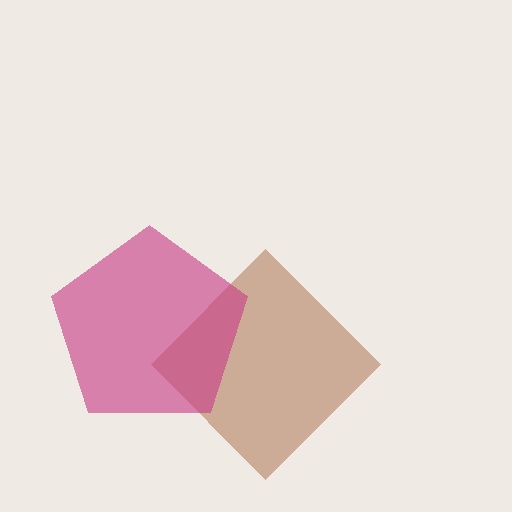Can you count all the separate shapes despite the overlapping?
Yes, there are 2 separate shapes.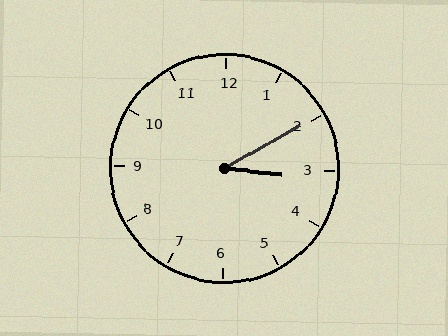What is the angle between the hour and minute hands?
Approximately 35 degrees.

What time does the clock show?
3:10.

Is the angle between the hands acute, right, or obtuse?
It is acute.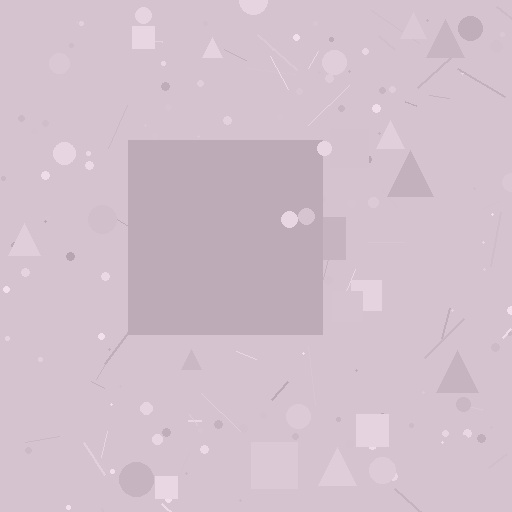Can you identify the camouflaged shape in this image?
The camouflaged shape is a square.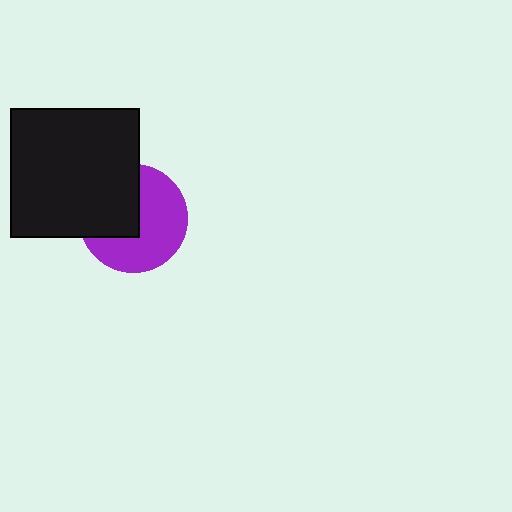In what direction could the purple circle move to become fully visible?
The purple circle could move toward the lower-right. That would shift it out from behind the black square entirely.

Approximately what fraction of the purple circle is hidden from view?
Roughly 41% of the purple circle is hidden behind the black square.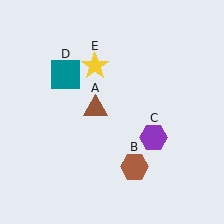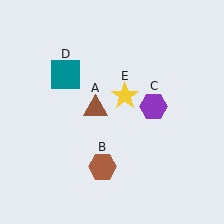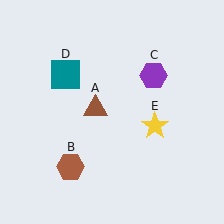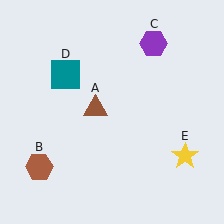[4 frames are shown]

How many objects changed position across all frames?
3 objects changed position: brown hexagon (object B), purple hexagon (object C), yellow star (object E).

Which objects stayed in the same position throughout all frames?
Brown triangle (object A) and teal square (object D) remained stationary.